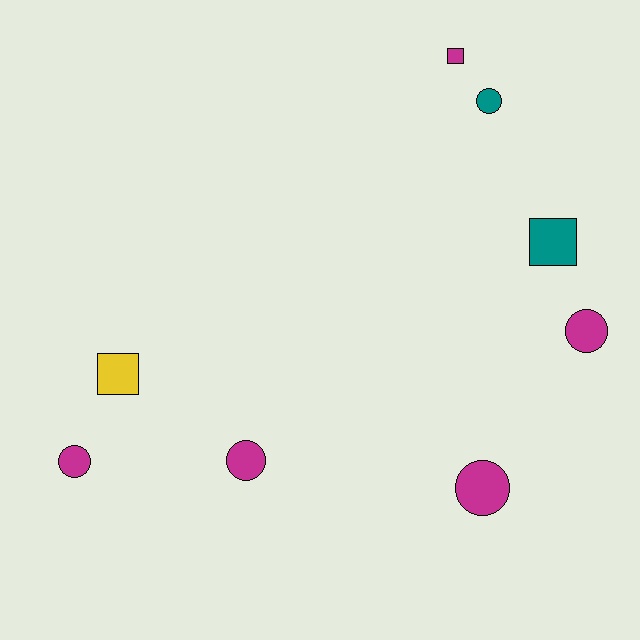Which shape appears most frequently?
Circle, with 5 objects.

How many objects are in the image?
There are 8 objects.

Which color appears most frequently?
Magenta, with 5 objects.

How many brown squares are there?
There are no brown squares.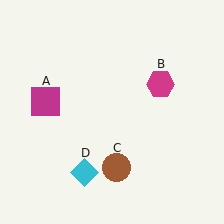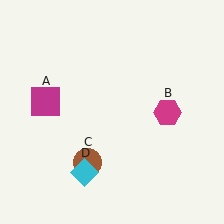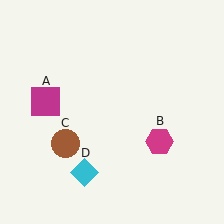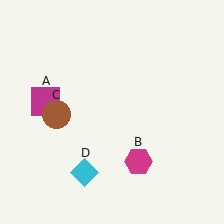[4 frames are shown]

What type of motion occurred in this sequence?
The magenta hexagon (object B), brown circle (object C) rotated clockwise around the center of the scene.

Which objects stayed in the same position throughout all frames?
Magenta square (object A) and cyan diamond (object D) remained stationary.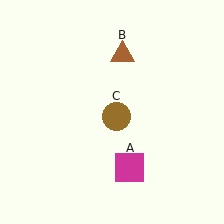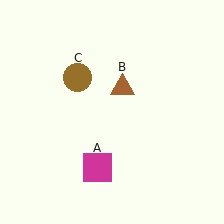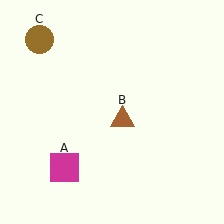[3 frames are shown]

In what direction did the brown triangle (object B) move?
The brown triangle (object B) moved down.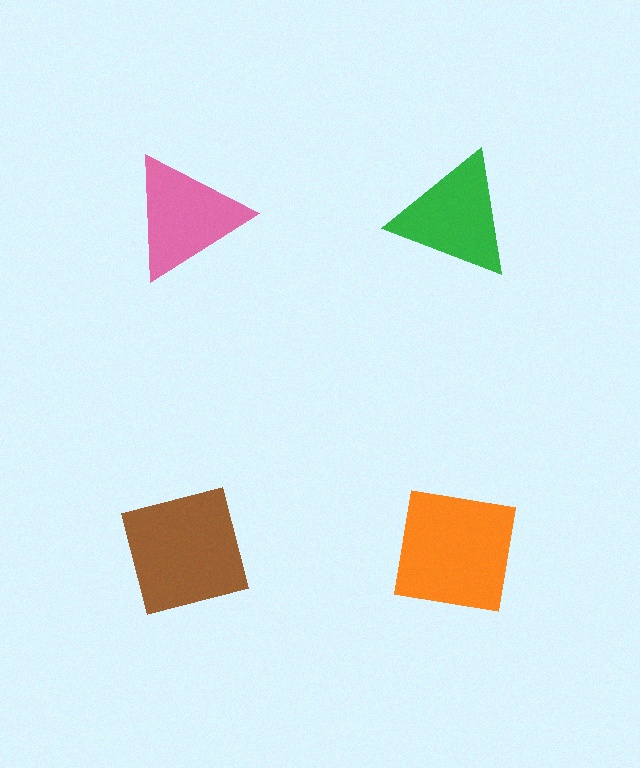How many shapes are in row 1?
2 shapes.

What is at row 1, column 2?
A green triangle.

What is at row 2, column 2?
An orange square.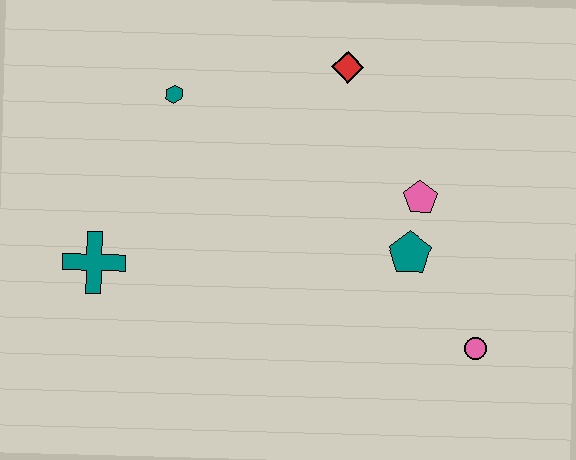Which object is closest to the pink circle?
The teal pentagon is closest to the pink circle.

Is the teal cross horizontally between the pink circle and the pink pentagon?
No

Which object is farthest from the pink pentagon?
The teal cross is farthest from the pink pentagon.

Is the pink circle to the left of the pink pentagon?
No